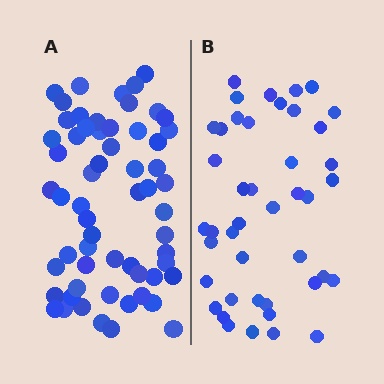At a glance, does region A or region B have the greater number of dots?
Region A (the left region) has more dots.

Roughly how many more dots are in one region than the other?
Region A has approximately 15 more dots than region B.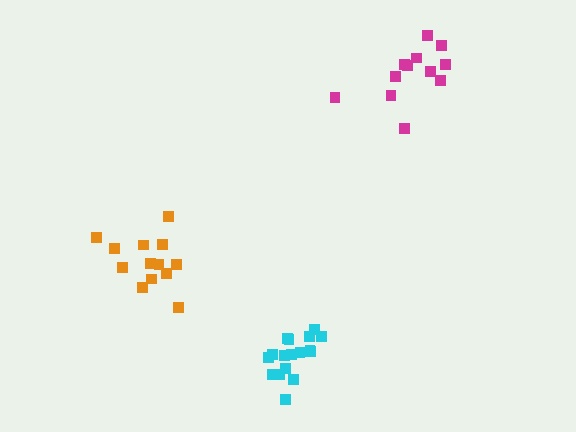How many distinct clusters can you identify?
There are 3 distinct clusters.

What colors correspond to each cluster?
The clusters are colored: orange, cyan, magenta.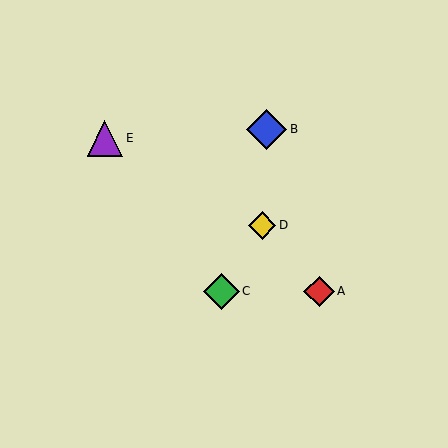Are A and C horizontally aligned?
Yes, both are at y≈291.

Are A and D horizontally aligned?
No, A is at y≈291 and D is at y≈225.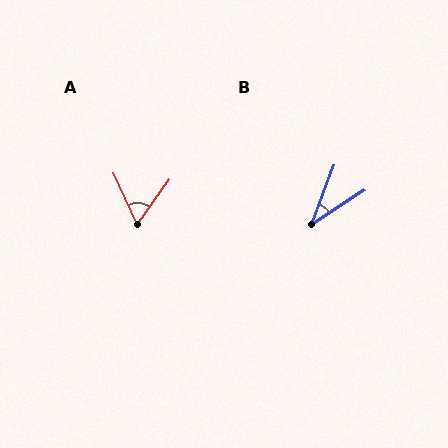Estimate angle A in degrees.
Approximately 60 degrees.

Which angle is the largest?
A, at approximately 60 degrees.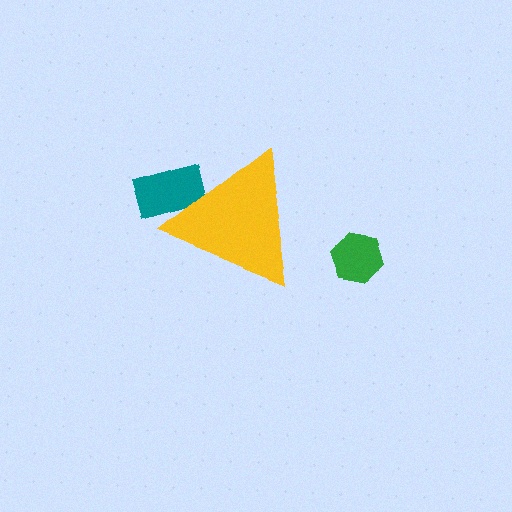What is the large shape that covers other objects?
A yellow triangle.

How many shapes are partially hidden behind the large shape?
2 shapes are partially hidden.